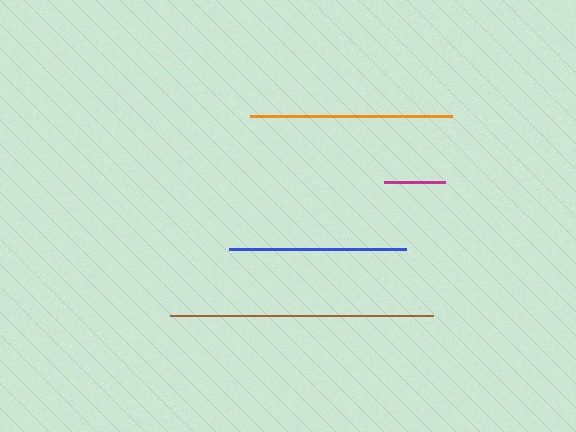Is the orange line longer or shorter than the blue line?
The orange line is longer than the blue line.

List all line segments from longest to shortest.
From longest to shortest: brown, orange, blue, magenta.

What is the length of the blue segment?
The blue segment is approximately 177 pixels long.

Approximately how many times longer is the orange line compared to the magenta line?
The orange line is approximately 3.3 times the length of the magenta line.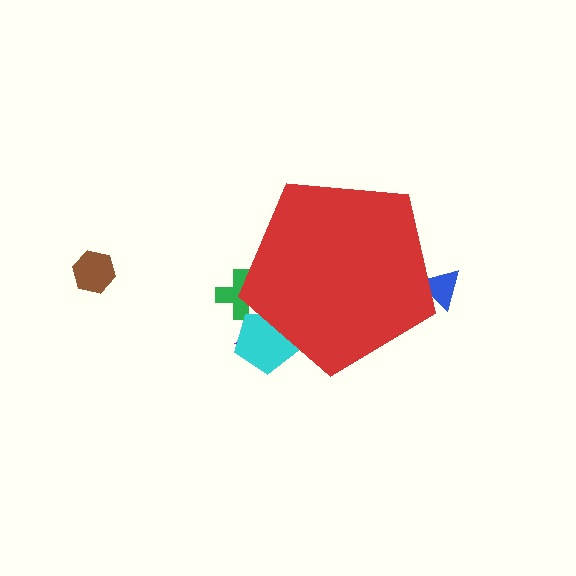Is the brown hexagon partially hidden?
No, the brown hexagon is fully visible.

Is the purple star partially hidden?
Yes, the purple star is partially hidden behind the red pentagon.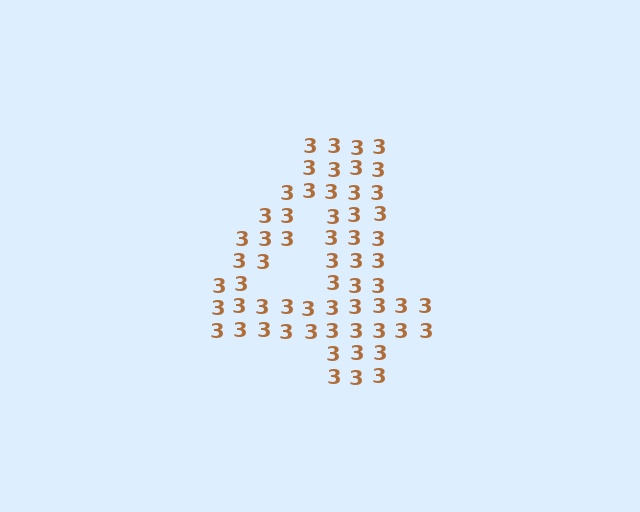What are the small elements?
The small elements are digit 3's.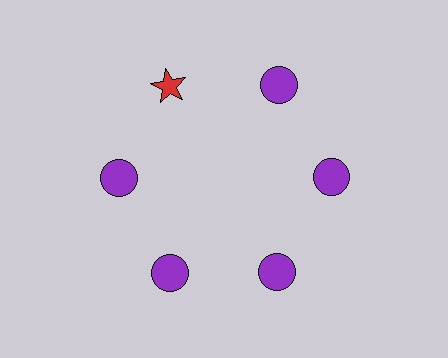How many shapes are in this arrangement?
There are 6 shapes arranged in a ring pattern.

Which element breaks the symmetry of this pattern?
The red star at roughly the 11 o'clock position breaks the symmetry. All other shapes are purple circles.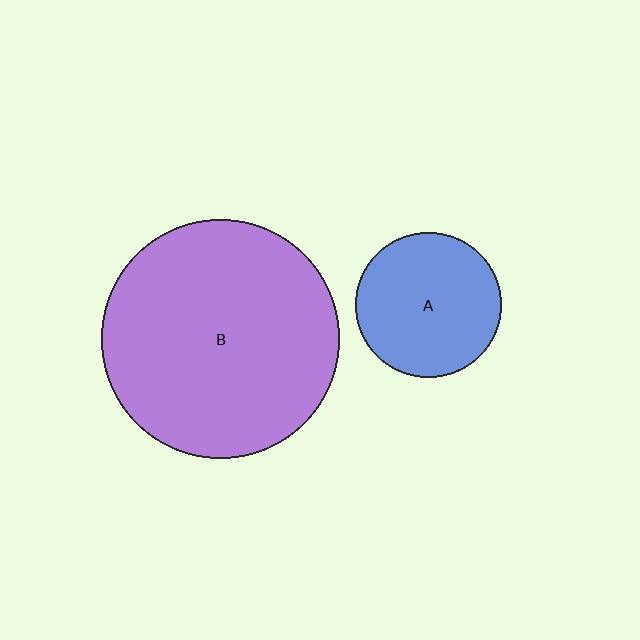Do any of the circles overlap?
No, none of the circles overlap.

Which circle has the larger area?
Circle B (purple).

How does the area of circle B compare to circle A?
Approximately 2.7 times.